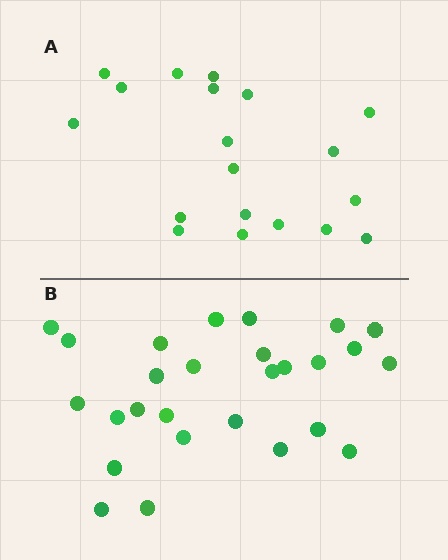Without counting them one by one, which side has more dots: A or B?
Region B (the bottom region) has more dots.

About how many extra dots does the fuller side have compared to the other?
Region B has roughly 8 or so more dots than region A.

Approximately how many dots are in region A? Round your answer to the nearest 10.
About 20 dots. (The exact count is 19, which rounds to 20.)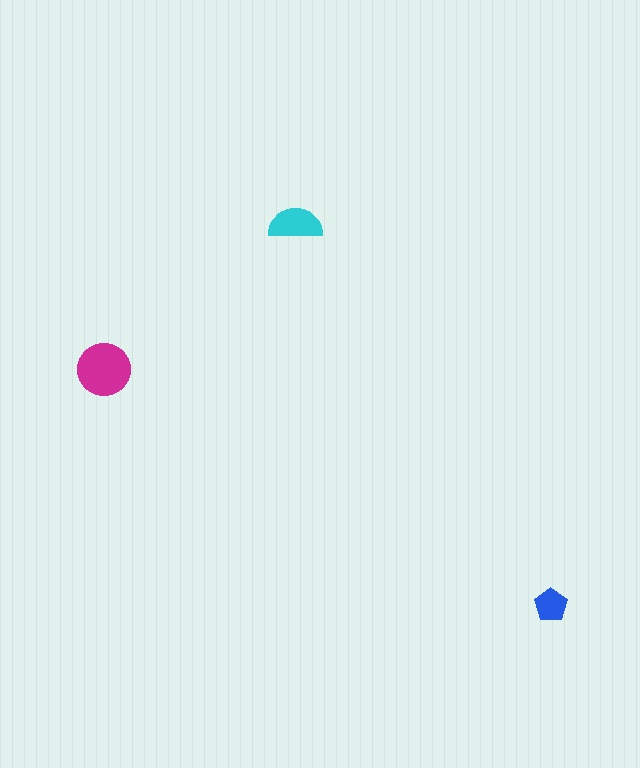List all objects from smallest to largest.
The blue pentagon, the cyan semicircle, the magenta circle.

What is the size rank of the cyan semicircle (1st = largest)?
2nd.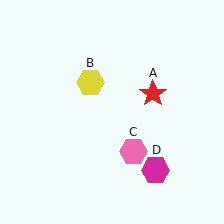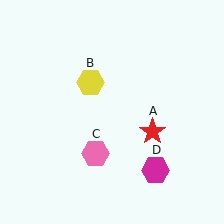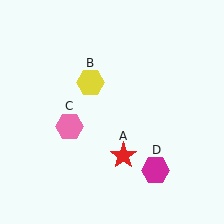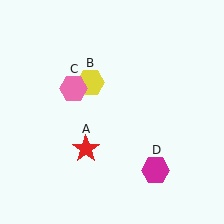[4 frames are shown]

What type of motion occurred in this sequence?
The red star (object A), pink hexagon (object C) rotated clockwise around the center of the scene.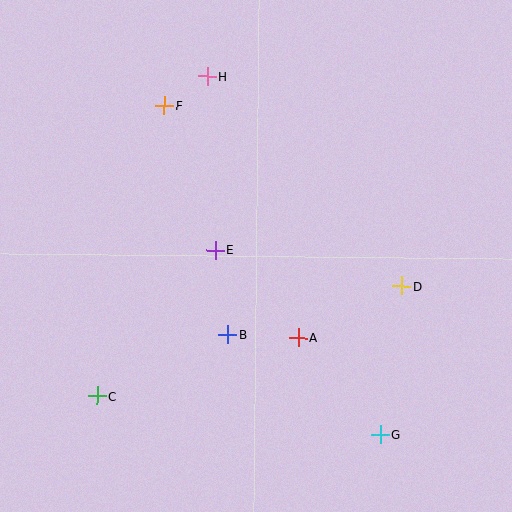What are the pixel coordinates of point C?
Point C is at (97, 396).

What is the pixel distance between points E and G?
The distance between E and G is 248 pixels.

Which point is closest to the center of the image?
Point E at (215, 250) is closest to the center.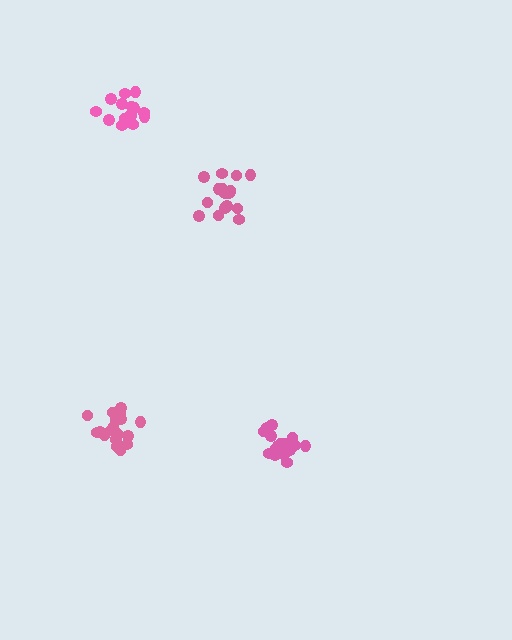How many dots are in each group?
Group 1: 18 dots, Group 2: 19 dots, Group 3: 16 dots, Group 4: 21 dots (74 total).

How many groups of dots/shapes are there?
There are 4 groups.